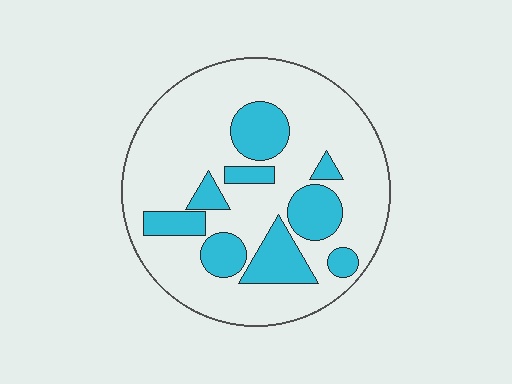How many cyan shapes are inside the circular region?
9.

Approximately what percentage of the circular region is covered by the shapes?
Approximately 25%.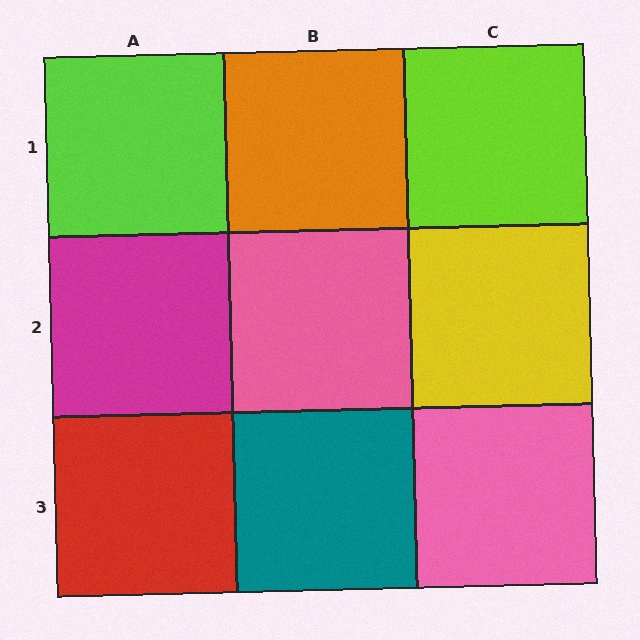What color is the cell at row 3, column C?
Pink.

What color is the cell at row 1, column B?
Orange.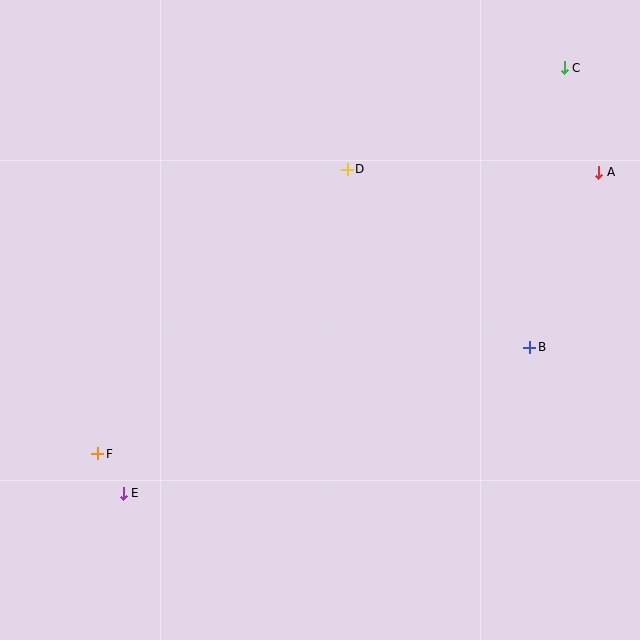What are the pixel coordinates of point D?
Point D is at (347, 169).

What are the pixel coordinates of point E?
Point E is at (123, 493).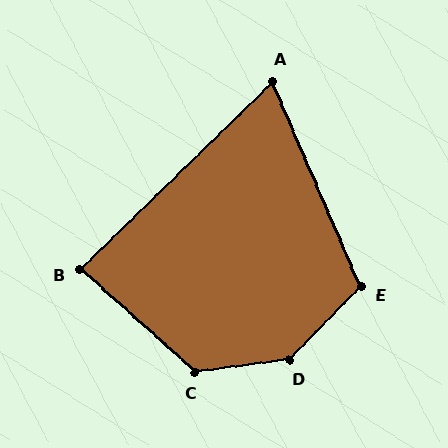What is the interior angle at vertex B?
Approximately 86 degrees (approximately right).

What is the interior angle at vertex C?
Approximately 131 degrees (obtuse).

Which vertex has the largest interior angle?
D, at approximately 142 degrees.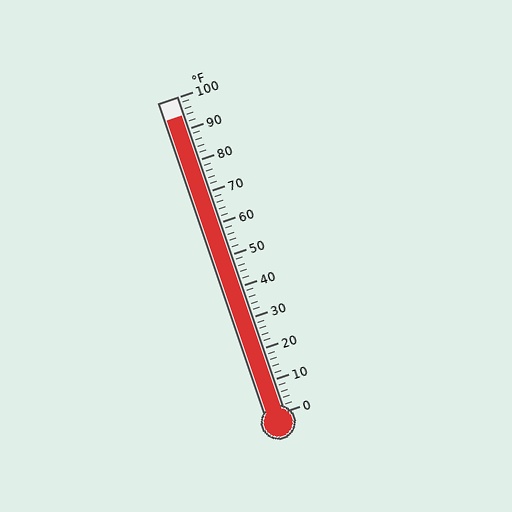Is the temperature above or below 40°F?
The temperature is above 40°F.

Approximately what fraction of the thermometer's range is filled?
The thermometer is filled to approximately 95% of its range.